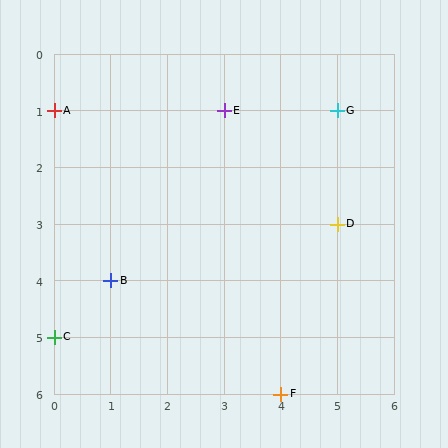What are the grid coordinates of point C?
Point C is at grid coordinates (0, 5).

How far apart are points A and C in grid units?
Points A and C are 4 rows apart.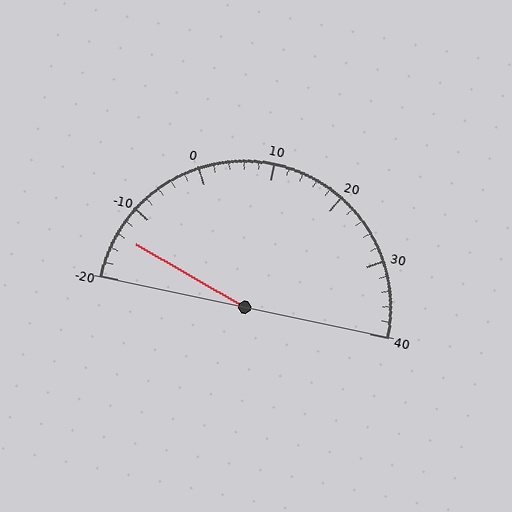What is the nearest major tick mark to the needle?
The nearest major tick mark is -10.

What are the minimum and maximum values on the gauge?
The gauge ranges from -20 to 40.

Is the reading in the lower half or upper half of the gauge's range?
The reading is in the lower half of the range (-20 to 40).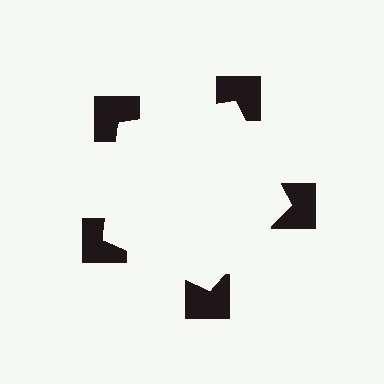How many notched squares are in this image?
There are 5 — one at each vertex of the illusory pentagon.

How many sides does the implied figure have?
5 sides.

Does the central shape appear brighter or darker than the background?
It typically appears slightly brighter than the background, even though no actual brightness change is drawn.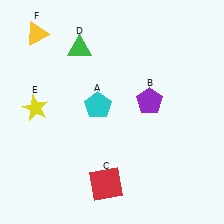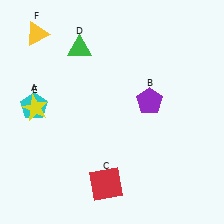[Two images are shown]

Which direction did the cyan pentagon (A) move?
The cyan pentagon (A) moved left.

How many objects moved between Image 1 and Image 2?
1 object moved between the two images.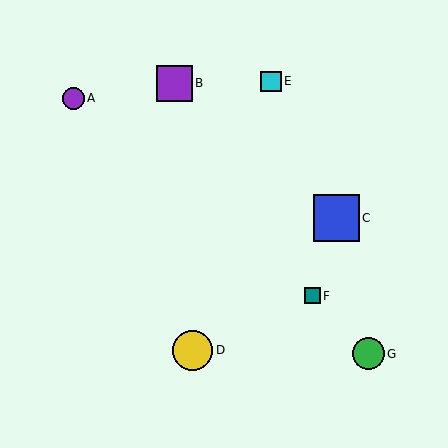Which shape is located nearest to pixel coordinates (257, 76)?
The cyan square (labeled E) at (271, 81) is nearest to that location.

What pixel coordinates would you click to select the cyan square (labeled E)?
Click at (271, 81) to select the cyan square E.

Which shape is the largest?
The blue square (labeled C) is the largest.